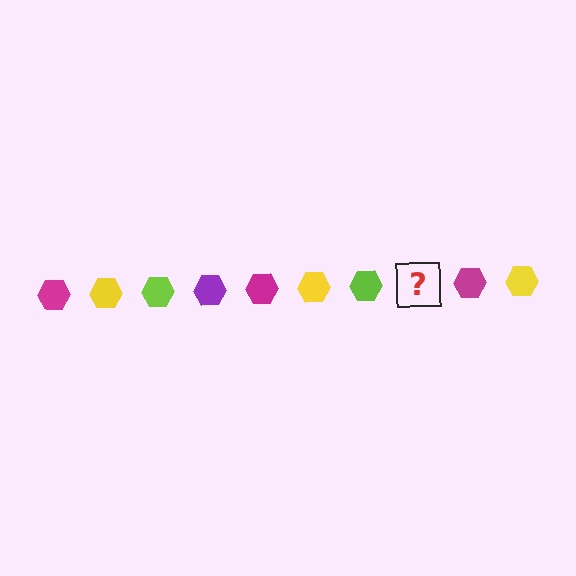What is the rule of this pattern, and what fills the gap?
The rule is that the pattern cycles through magenta, yellow, lime, purple hexagons. The gap should be filled with a purple hexagon.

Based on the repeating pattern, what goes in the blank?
The blank should be a purple hexagon.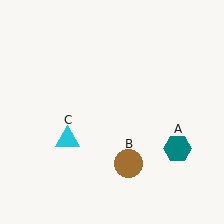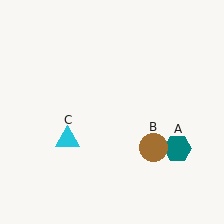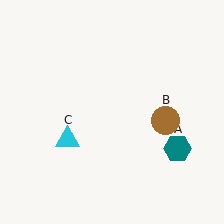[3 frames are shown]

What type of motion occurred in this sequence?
The brown circle (object B) rotated counterclockwise around the center of the scene.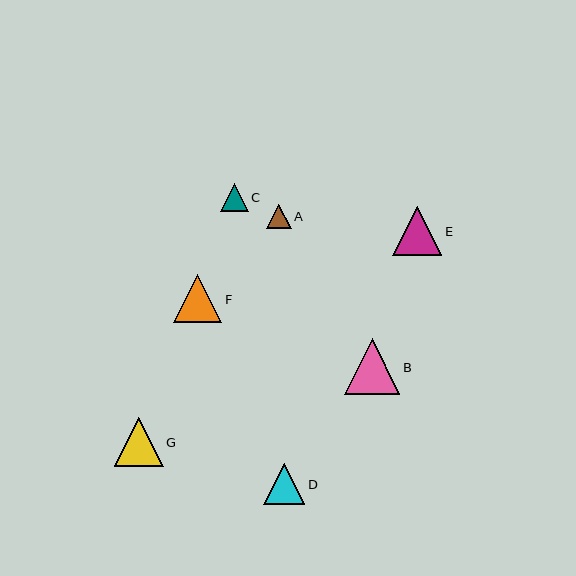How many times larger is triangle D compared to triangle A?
Triangle D is approximately 1.7 times the size of triangle A.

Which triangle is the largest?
Triangle B is the largest with a size of approximately 55 pixels.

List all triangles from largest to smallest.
From largest to smallest: B, G, E, F, D, C, A.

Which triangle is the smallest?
Triangle A is the smallest with a size of approximately 25 pixels.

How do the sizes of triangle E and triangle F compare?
Triangle E and triangle F are approximately the same size.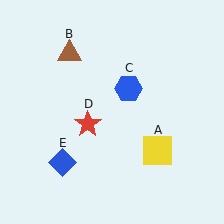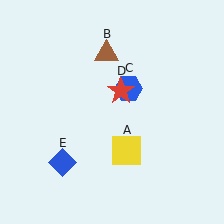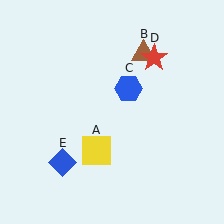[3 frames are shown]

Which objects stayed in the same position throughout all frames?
Blue hexagon (object C) and blue diamond (object E) remained stationary.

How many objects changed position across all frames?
3 objects changed position: yellow square (object A), brown triangle (object B), red star (object D).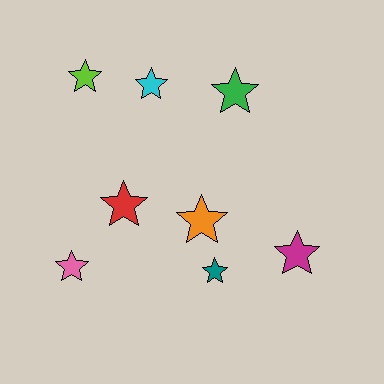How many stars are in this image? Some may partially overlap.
There are 8 stars.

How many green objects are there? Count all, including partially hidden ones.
There is 1 green object.